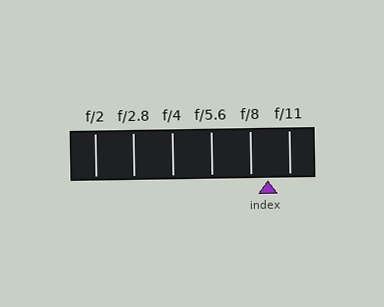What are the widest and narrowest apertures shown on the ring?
The widest aperture shown is f/2 and the narrowest is f/11.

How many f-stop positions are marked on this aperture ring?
There are 6 f-stop positions marked.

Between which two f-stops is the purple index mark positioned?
The index mark is between f/8 and f/11.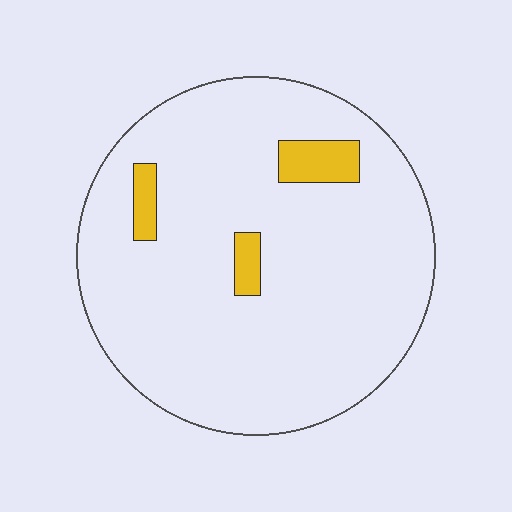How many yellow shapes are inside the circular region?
3.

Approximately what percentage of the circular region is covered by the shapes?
Approximately 5%.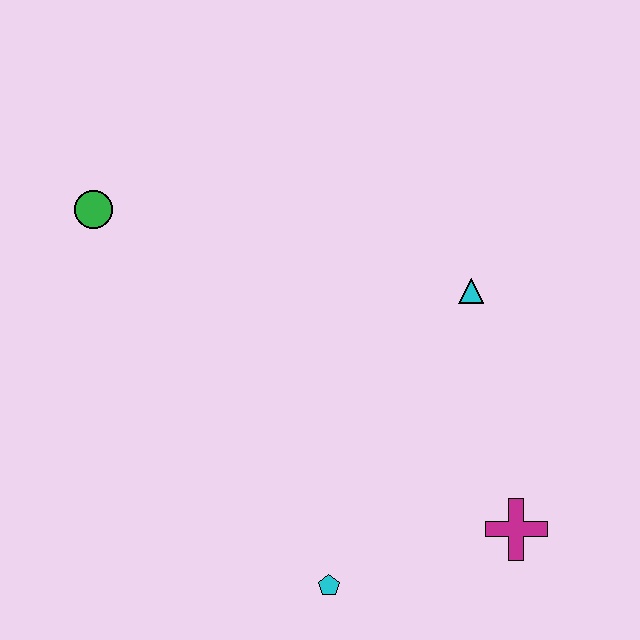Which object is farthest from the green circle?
The magenta cross is farthest from the green circle.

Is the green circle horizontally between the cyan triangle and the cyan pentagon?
No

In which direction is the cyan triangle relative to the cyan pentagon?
The cyan triangle is above the cyan pentagon.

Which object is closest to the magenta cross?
The cyan pentagon is closest to the magenta cross.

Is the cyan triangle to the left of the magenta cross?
Yes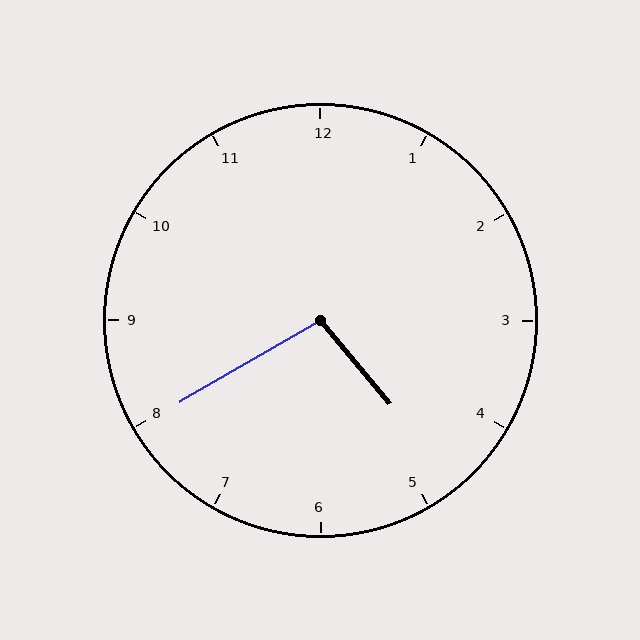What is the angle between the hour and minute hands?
Approximately 100 degrees.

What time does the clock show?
4:40.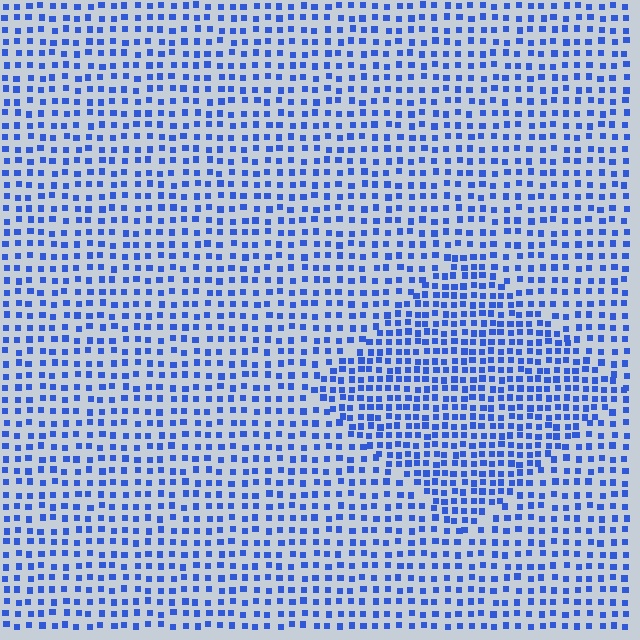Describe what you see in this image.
The image contains small blue elements arranged at two different densities. A diamond-shaped region is visible where the elements are more densely packed than the surrounding area.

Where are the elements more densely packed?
The elements are more densely packed inside the diamond boundary.